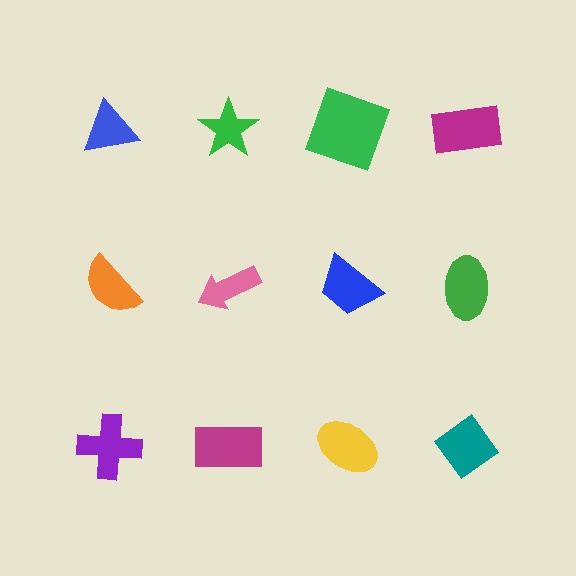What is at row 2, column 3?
A blue trapezoid.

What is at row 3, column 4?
A teal diamond.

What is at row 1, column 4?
A magenta rectangle.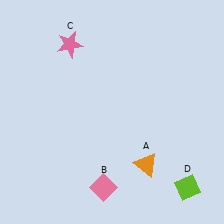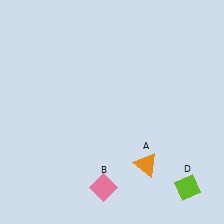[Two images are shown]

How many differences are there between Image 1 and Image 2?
There is 1 difference between the two images.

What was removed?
The pink star (C) was removed in Image 2.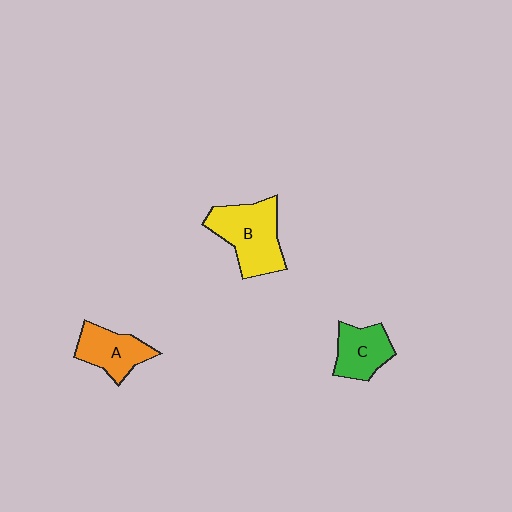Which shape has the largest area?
Shape B (yellow).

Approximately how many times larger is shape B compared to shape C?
Approximately 1.6 times.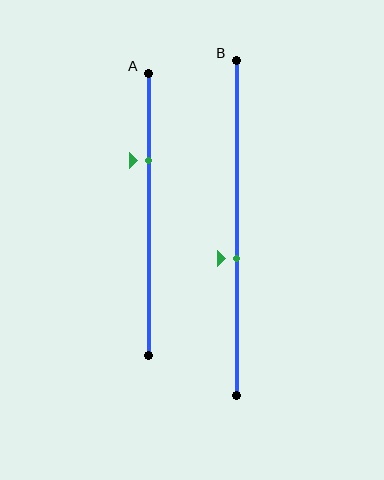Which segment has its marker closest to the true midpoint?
Segment B has its marker closest to the true midpoint.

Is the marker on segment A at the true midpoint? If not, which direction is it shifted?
No, the marker on segment A is shifted upward by about 19% of the segment length.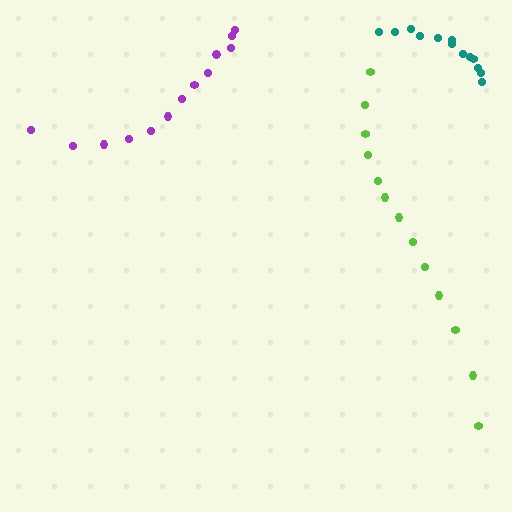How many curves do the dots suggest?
There are 3 distinct paths.